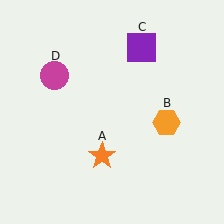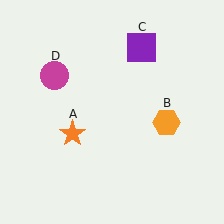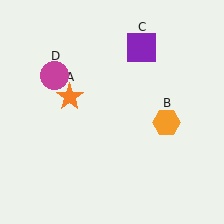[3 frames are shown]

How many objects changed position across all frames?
1 object changed position: orange star (object A).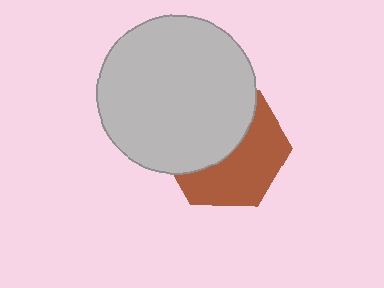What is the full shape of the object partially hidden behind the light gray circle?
The partially hidden object is a brown hexagon.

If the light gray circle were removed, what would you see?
You would see the complete brown hexagon.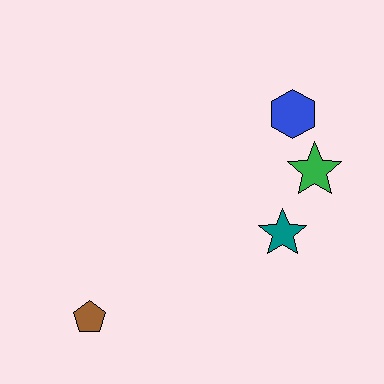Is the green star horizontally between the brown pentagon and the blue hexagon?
No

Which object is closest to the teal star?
The green star is closest to the teal star.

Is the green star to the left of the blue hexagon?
No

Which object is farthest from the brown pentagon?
The blue hexagon is farthest from the brown pentagon.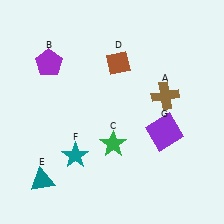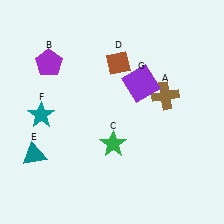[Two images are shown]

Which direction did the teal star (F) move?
The teal star (F) moved up.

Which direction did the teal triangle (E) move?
The teal triangle (E) moved up.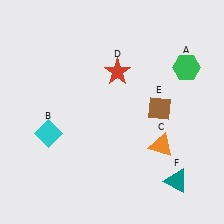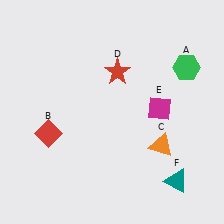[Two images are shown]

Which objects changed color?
B changed from cyan to red. E changed from brown to magenta.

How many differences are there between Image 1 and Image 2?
There are 2 differences between the two images.